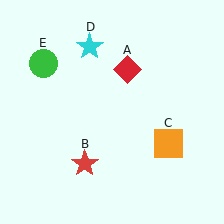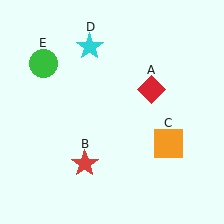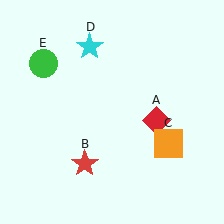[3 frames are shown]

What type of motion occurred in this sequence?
The red diamond (object A) rotated clockwise around the center of the scene.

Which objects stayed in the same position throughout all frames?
Red star (object B) and orange square (object C) and cyan star (object D) and green circle (object E) remained stationary.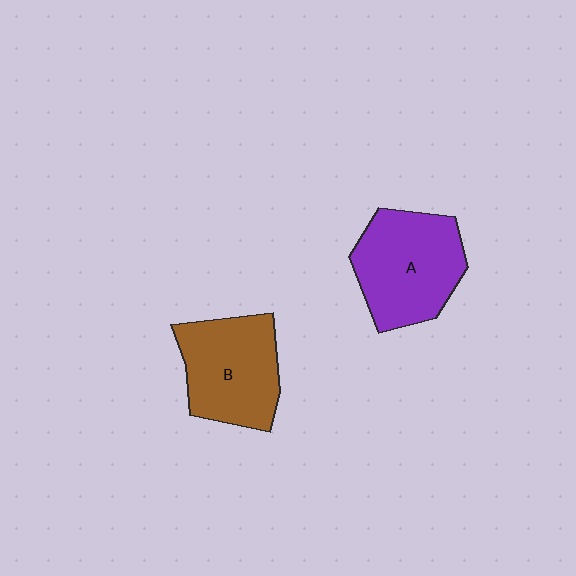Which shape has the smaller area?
Shape B (brown).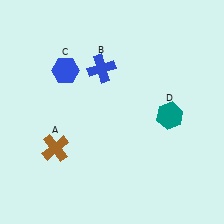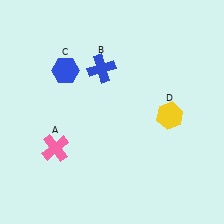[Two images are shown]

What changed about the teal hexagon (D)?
In Image 1, D is teal. In Image 2, it changed to yellow.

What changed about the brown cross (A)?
In Image 1, A is brown. In Image 2, it changed to pink.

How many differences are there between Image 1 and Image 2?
There are 2 differences between the two images.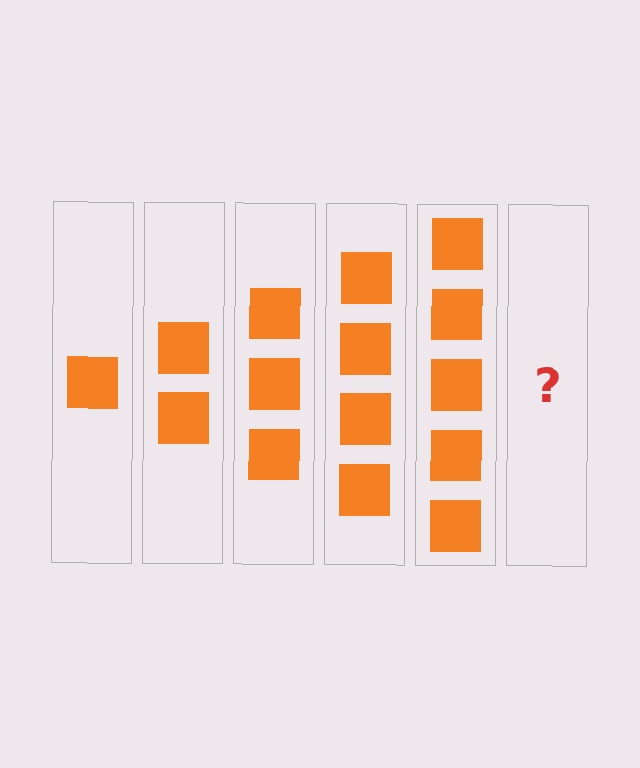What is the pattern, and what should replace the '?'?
The pattern is that each step adds one more square. The '?' should be 6 squares.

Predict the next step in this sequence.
The next step is 6 squares.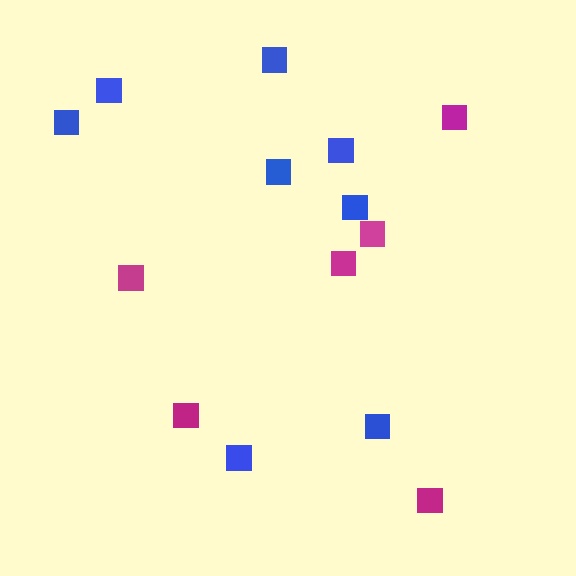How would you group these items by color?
There are 2 groups: one group of blue squares (8) and one group of magenta squares (6).